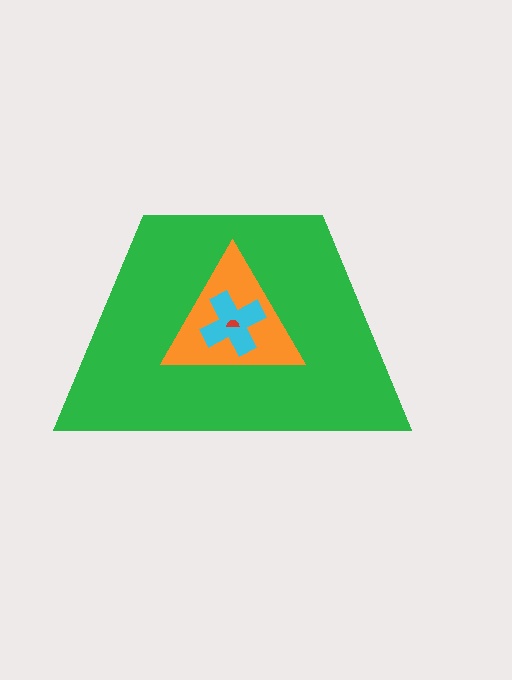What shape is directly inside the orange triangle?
The cyan cross.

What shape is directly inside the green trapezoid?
The orange triangle.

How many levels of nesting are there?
4.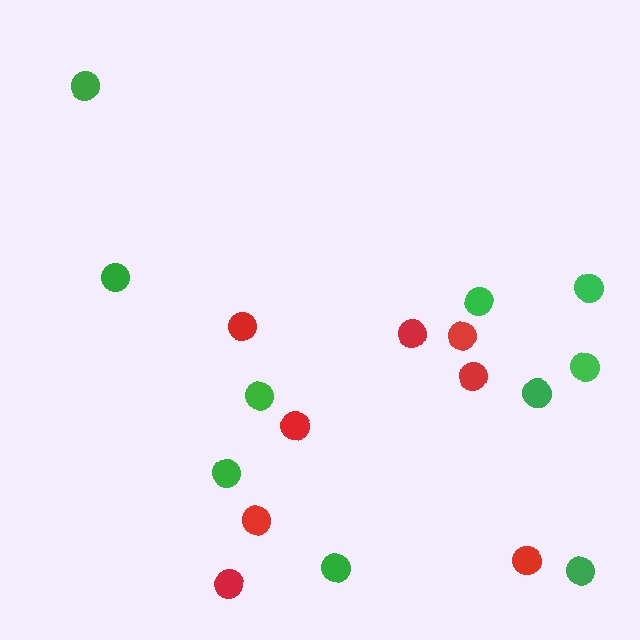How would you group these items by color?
There are 2 groups: one group of red circles (8) and one group of green circles (10).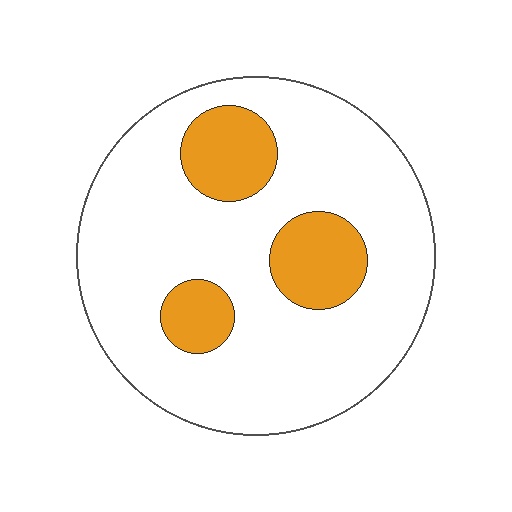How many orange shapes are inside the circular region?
3.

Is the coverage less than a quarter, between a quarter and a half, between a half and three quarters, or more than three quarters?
Less than a quarter.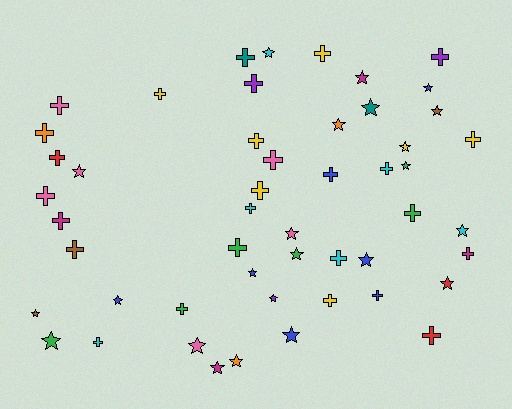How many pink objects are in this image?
There are 6 pink objects.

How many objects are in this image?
There are 50 objects.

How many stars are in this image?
There are 23 stars.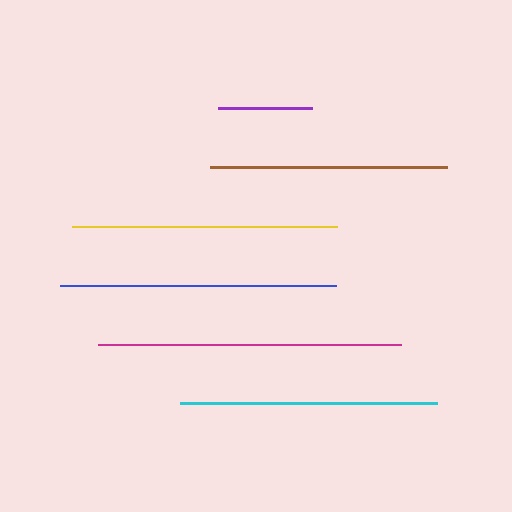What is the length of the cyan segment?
The cyan segment is approximately 257 pixels long.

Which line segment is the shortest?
The purple line is the shortest at approximately 94 pixels.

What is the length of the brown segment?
The brown segment is approximately 237 pixels long.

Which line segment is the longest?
The magenta line is the longest at approximately 303 pixels.